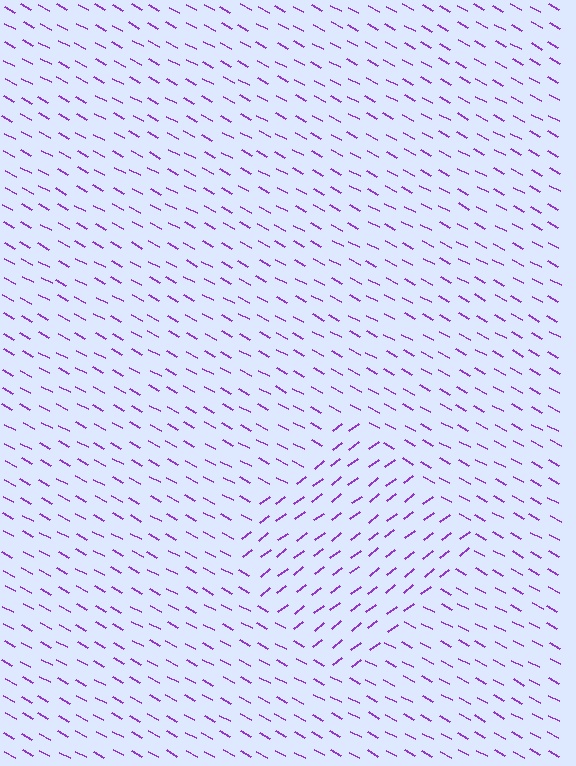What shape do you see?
I see a diamond.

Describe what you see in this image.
The image is filled with small purple line segments. A diamond region in the image has lines oriented differently from the surrounding lines, creating a visible texture boundary.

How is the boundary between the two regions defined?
The boundary is defined purely by a change in line orientation (approximately 66 degrees difference). All lines are the same color and thickness.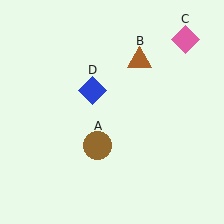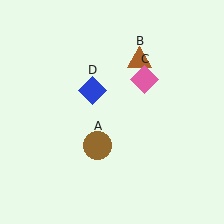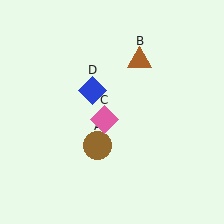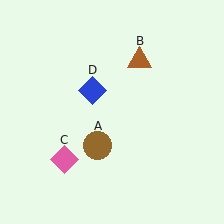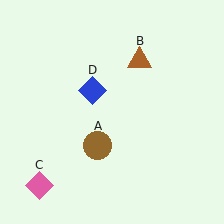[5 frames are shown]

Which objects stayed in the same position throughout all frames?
Brown circle (object A) and brown triangle (object B) and blue diamond (object D) remained stationary.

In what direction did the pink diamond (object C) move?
The pink diamond (object C) moved down and to the left.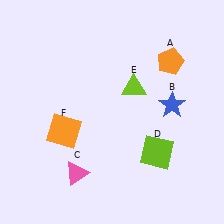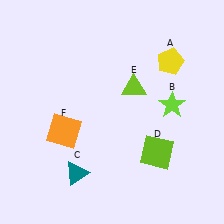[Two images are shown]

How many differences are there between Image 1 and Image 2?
There are 3 differences between the two images.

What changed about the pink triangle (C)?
In Image 1, C is pink. In Image 2, it changed to teal.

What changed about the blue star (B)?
In Image 1, B is blue. In Image 2, it changed to lime.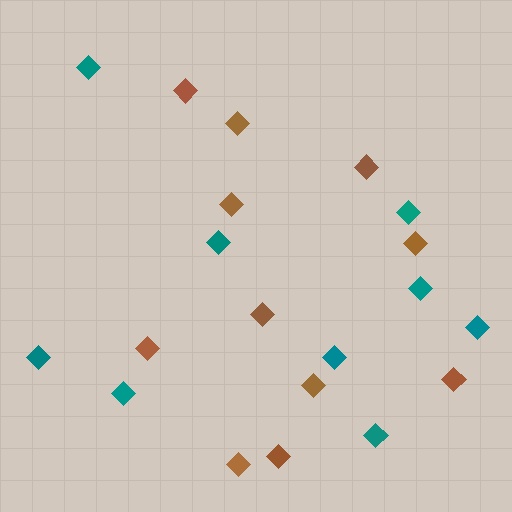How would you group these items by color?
There are 2 groups: one group of brown diamonds (11) and one group of teal diamonds (9).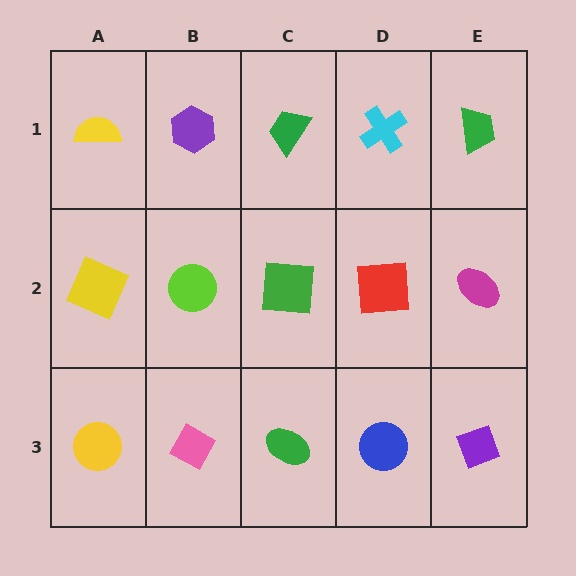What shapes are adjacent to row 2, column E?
A green trapezoid (row 1, column E), a purple diamond (row 3, column E), a red square (row 2, column D).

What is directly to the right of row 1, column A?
A purple hexagon.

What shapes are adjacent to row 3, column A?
A yellow square (row 2, column A), a pink diamond (row 3, column B).